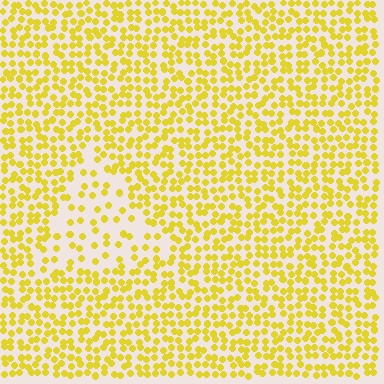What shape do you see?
I see a triangle.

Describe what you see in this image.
The image contains small yellow elements arranged at two different densities. A triangle-shaped region is visible where the elements are less densely packed than the surrounding area.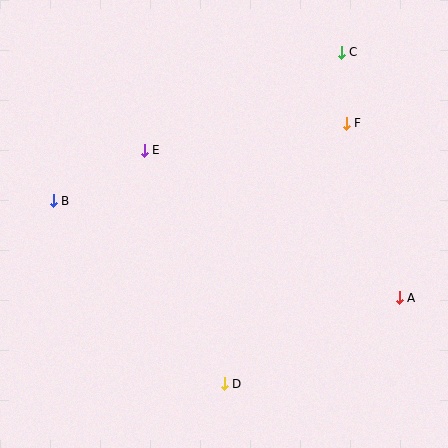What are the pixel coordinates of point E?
Point E is at (144, 150).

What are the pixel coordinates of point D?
Point D is at (224, 384).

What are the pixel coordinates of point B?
Point B is at (53, 201).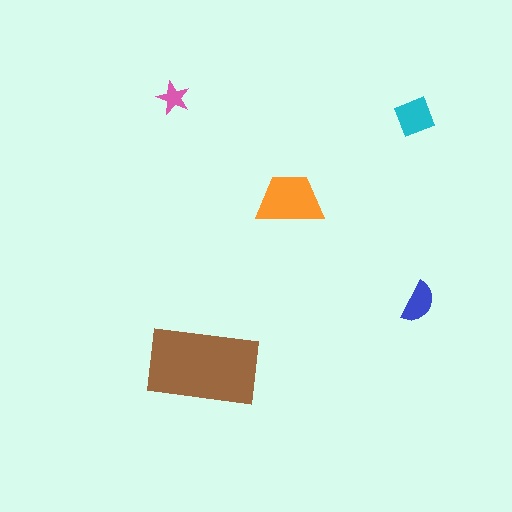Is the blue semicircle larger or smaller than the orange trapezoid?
Smaller.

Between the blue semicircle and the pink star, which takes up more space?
The blue semicircle.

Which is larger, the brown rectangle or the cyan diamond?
The brown rectangle.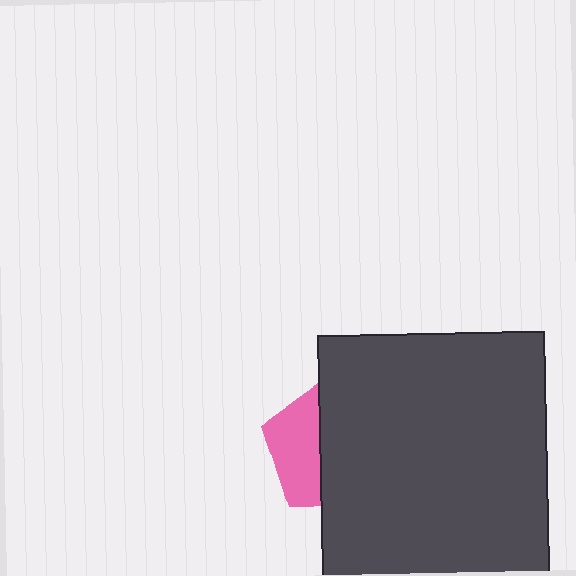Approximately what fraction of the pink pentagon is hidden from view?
Roughly 62% of the pink pentagon is hidden behind the dark gray rectangle.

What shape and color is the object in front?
The object in front is a dark gray rectangle.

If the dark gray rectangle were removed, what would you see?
You would see the complete pink pentagon.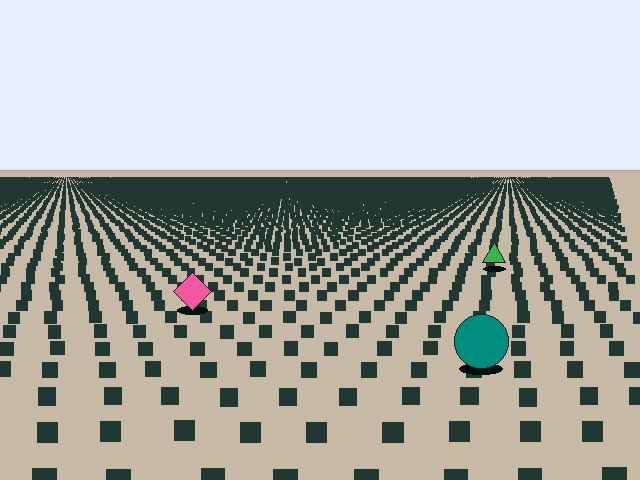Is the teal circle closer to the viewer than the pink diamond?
Yes. The teal circle is closer — you can tell from the texture gradient: the ground texture is coarser near it.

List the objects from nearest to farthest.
From nearest to farthest: the teal circle, the pink diamond, the green triangle.